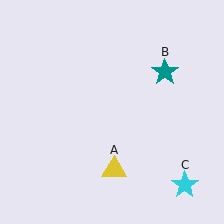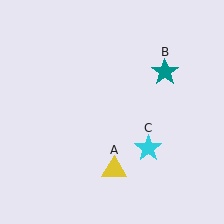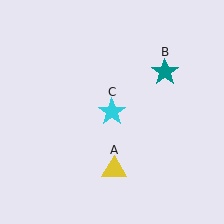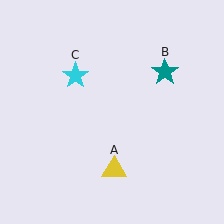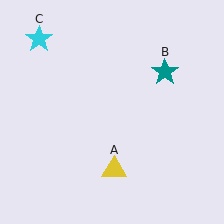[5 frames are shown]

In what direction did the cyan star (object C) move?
The cyan star (object C) moved up and to the left.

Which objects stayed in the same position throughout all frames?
Yellow triangle (object A) and teal star (object B) remained stationary.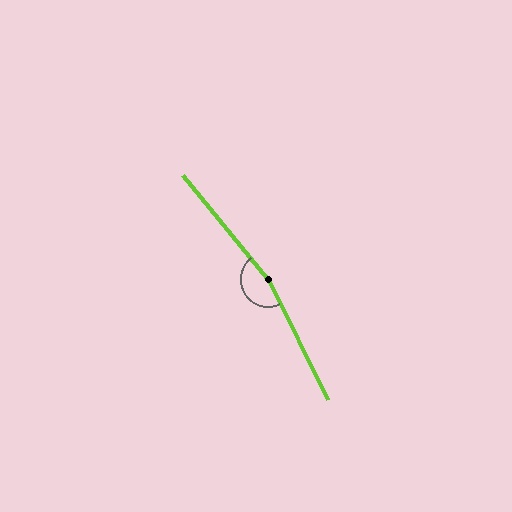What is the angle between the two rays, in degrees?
Approximately 168 degrees.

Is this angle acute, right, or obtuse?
It is obtuse.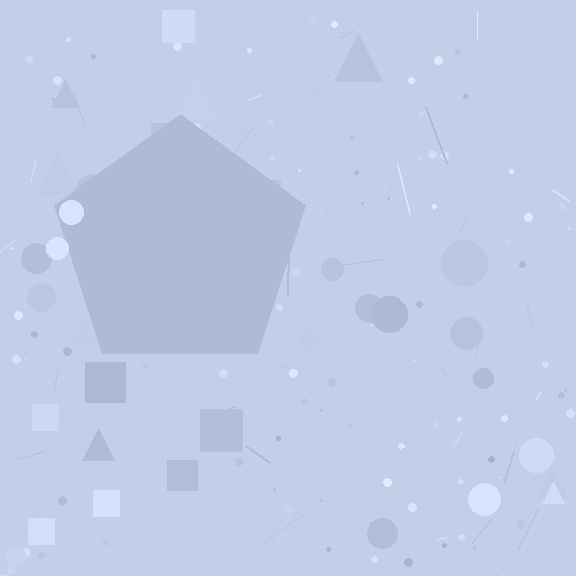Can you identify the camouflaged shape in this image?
The camouflaged shape is a pentagon.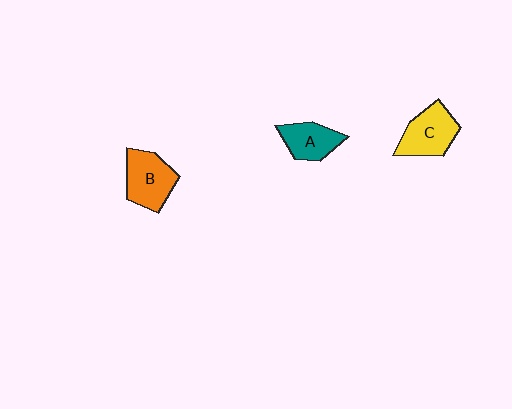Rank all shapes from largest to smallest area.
From largest to smallest: B (orange), C (yellow), A (teal).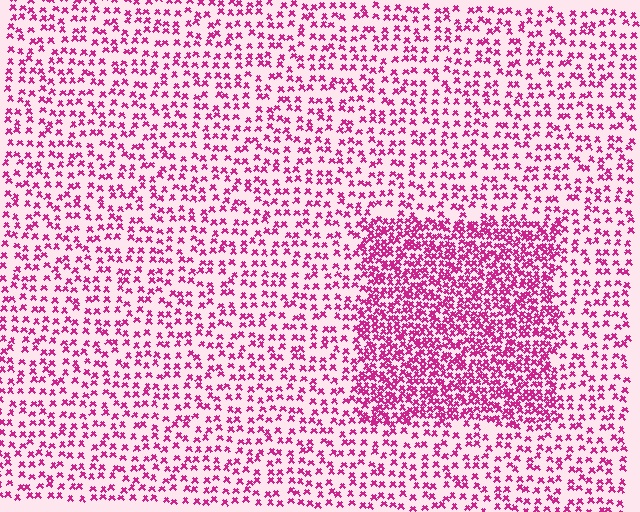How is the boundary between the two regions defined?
The boundary is defined by a change in element density (approximately 2.2x ratio). All elements are the same color, size, and shape.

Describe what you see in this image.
The image contains small magenta elements arranged at two different densities. A rectangle-shaped region is visible where the elements are more densely packed than the surrounding area.